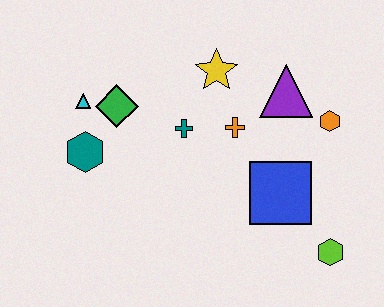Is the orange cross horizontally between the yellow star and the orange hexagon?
Yes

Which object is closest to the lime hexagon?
The blue square is closest to the lime hexagon.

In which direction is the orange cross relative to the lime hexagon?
The orange cross is above the lime hexagon.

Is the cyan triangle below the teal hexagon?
No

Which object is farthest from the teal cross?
The lime hexagon is farthest from the teal cross.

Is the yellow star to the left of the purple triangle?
Yes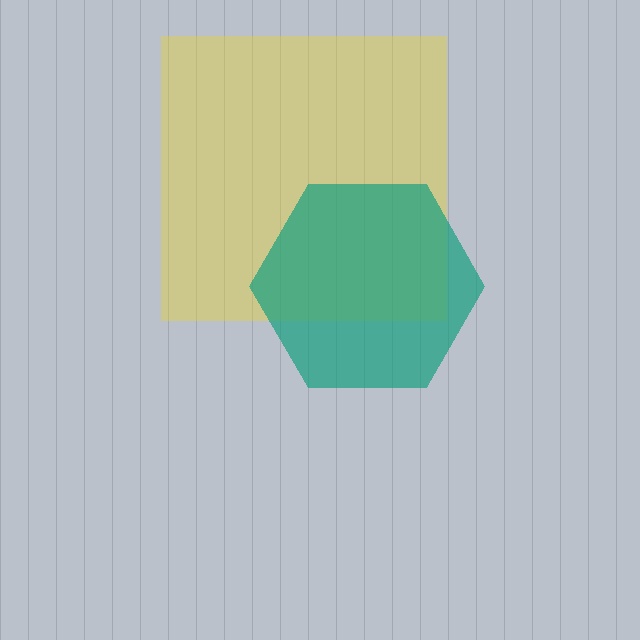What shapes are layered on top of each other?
The layered shapes are: a yellow square, a teal hexagon.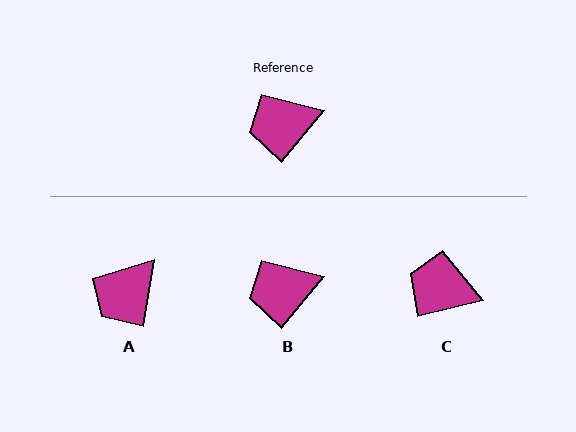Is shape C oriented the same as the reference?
No, it is off by about 36 degrees.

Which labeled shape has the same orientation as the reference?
B.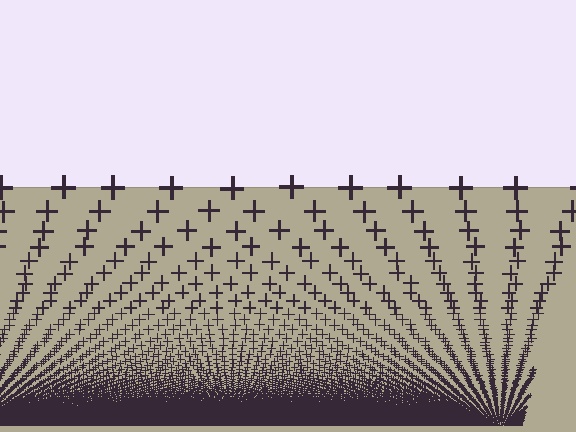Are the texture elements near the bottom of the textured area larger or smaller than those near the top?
Smaller. The gradient is inverted — elements near the bottom are smaller and denser.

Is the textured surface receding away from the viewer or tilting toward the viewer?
The surface appears to tilt toward the viewer. Texture elements get larger and sparser toward the top.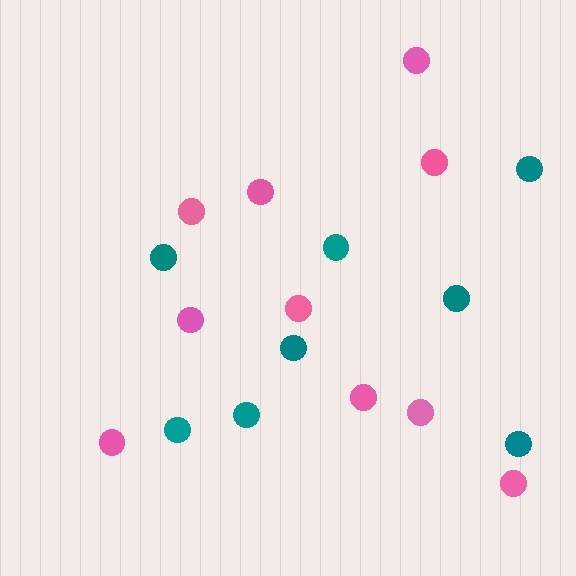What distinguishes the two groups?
There are 2 groups: one group of pink circles (10) and one group of teal circles (8).